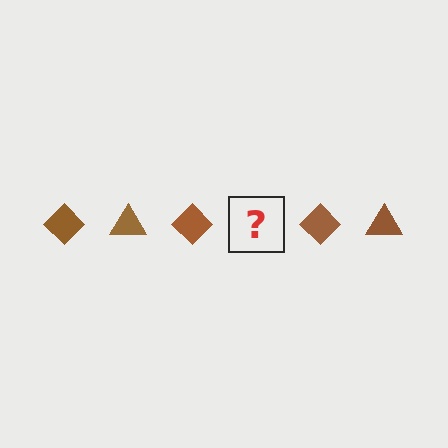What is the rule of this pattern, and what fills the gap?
The rule is that the pattern cycles through diamond, triangle shapes in brown. The gap should be filled with a brown triangle.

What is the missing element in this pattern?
The missing element is a brown triangle.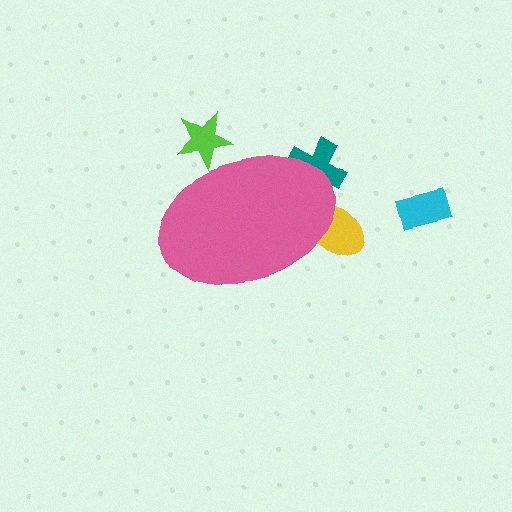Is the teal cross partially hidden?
Yes, the teal cross is partially hidden behind the pink ellipse.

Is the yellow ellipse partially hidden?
Yes, the yellow ellipse is partially hidden behind the pink ellipse.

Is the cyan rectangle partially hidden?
No, the cyan rectangle is fully visible.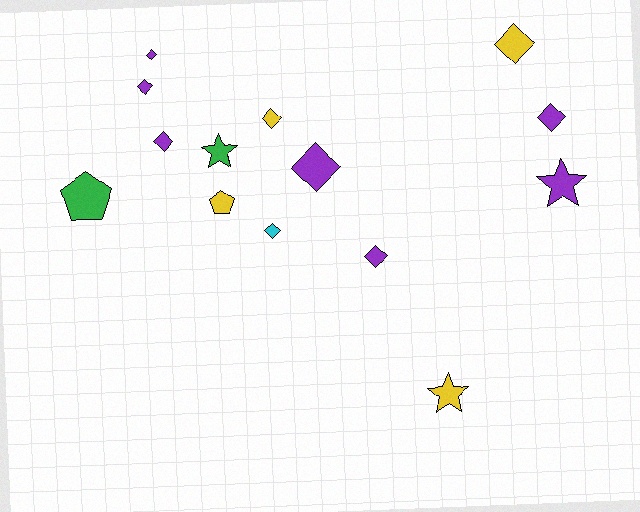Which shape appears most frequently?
Diamond, with 9 objects.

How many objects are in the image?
There are 14 objects.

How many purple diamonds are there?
There are 6 purple diamonds.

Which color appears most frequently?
Purple, with 7 objects.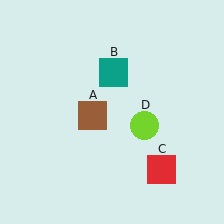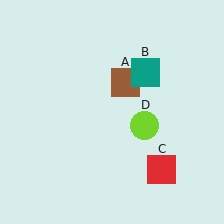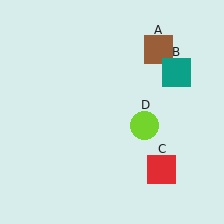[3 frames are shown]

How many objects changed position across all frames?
2 objects changed position: brown square (object A), teal square (object B).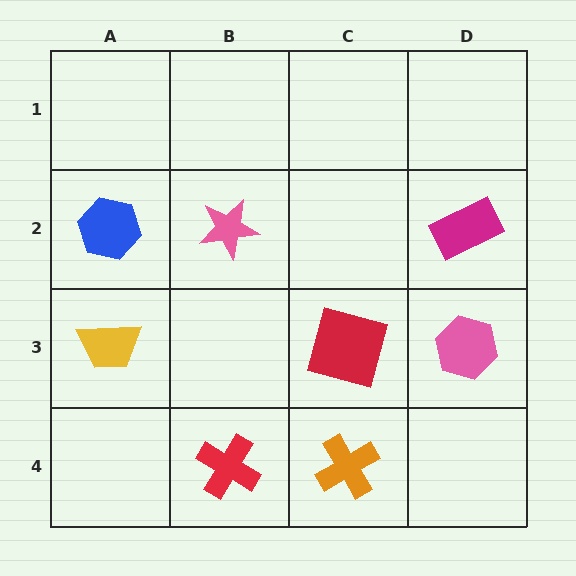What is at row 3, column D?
A pink hexagon.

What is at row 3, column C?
A red square.